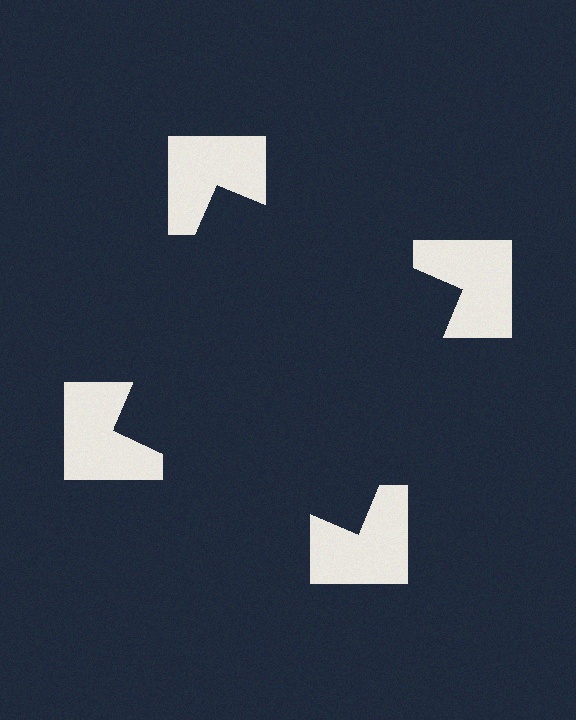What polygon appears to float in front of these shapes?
An illusory square — its edges are inferred from the aligned wedge cuts in the notched squares, not physically drawn.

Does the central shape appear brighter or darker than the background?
It typically appears slightly darker than the background, even though no actual brightness change is drawn.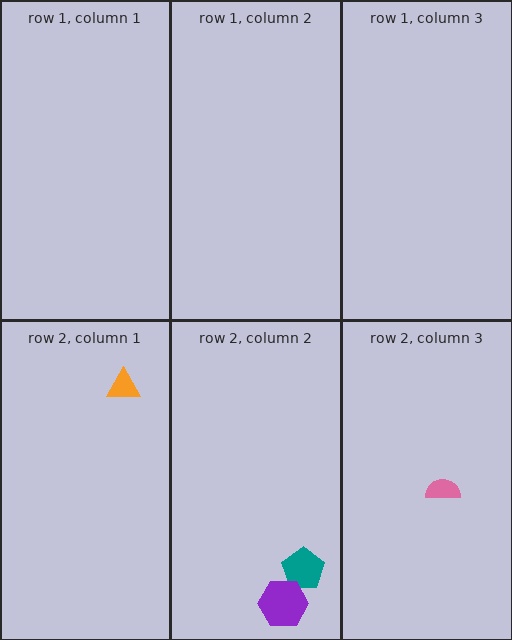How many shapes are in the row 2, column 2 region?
2.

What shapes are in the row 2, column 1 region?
The orange triangle.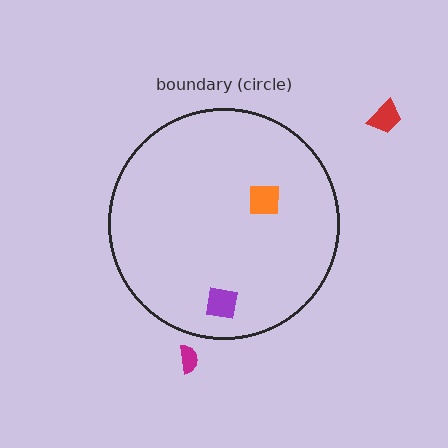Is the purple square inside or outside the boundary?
Inside.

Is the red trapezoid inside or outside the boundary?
Outside.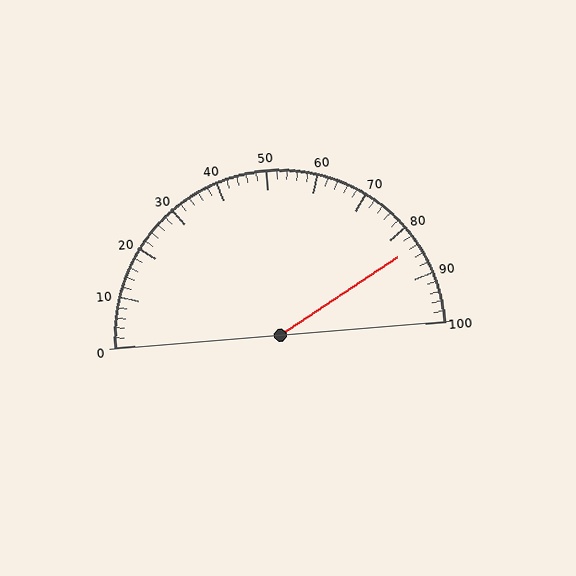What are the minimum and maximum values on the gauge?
The gauge ranges from 0 to 100.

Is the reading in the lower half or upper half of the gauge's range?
The reading is in the upper half of the range (0 to 100).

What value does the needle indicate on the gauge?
The needle indicates approximately 84.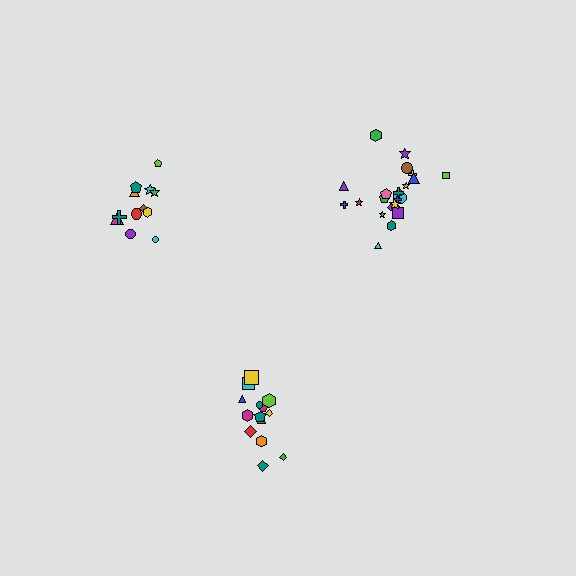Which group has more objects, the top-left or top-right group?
The top-right group.